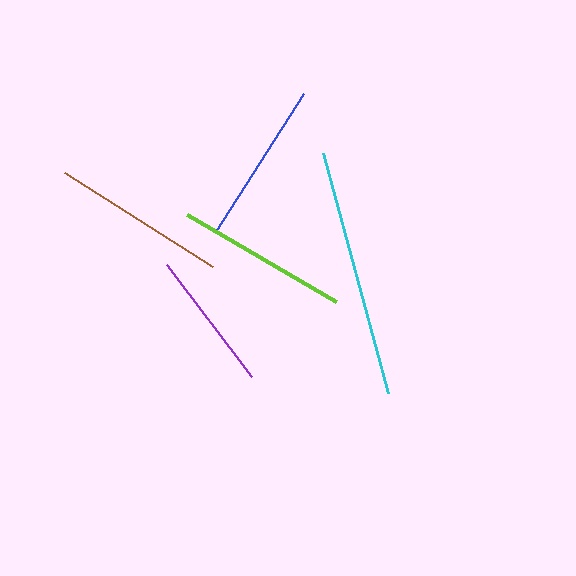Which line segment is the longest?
The cyan line is the longest at approximately 248 pixels.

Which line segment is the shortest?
The purple line is the shortest at approximately 141 pixels.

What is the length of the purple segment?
The purple segment is approximately 141 pixels long.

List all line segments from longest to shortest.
From longest to shortest: cyan, brown, lime, blue, purple.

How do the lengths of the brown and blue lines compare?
The brown and blue lines are approximately the same length.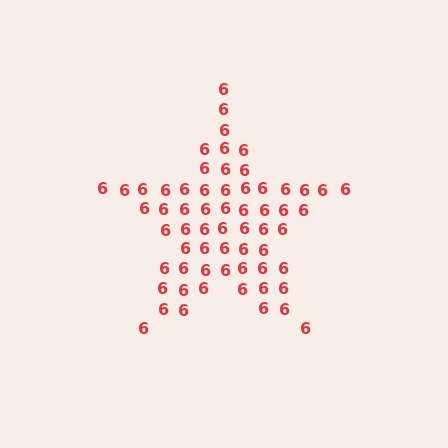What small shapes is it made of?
It is made of small digit 6's.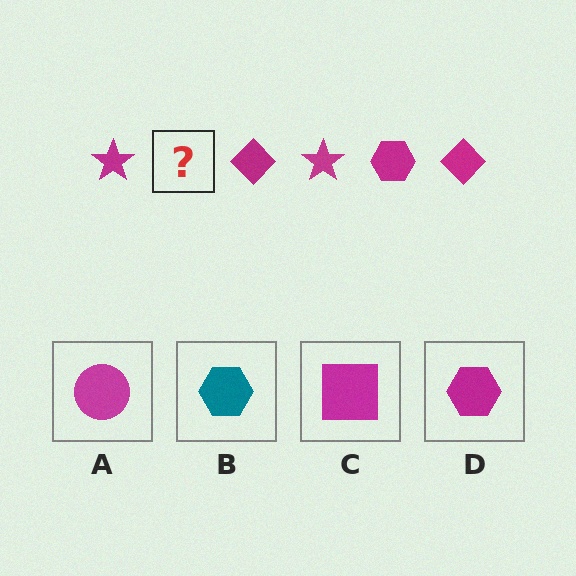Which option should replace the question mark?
Option D.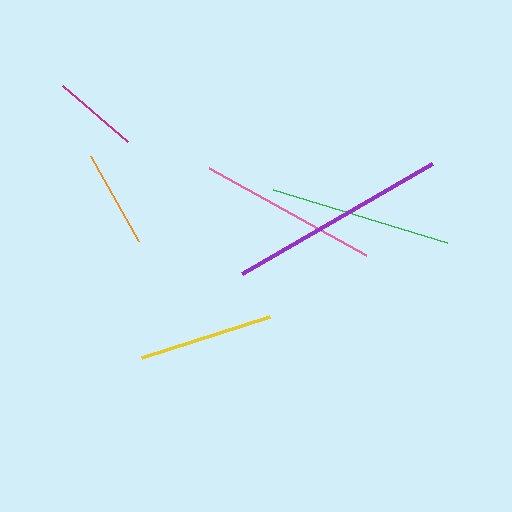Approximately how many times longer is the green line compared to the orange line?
The green line is approximately 1.9 times the length of the orange line.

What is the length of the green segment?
The green segment is approximately 182 pixels long.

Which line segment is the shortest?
The magenta line is the shortest at approximately 86 pixels.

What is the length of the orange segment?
The orange segment is approximately 98 pixels long.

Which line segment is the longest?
The purple line is the longest at approximately 219 pixels.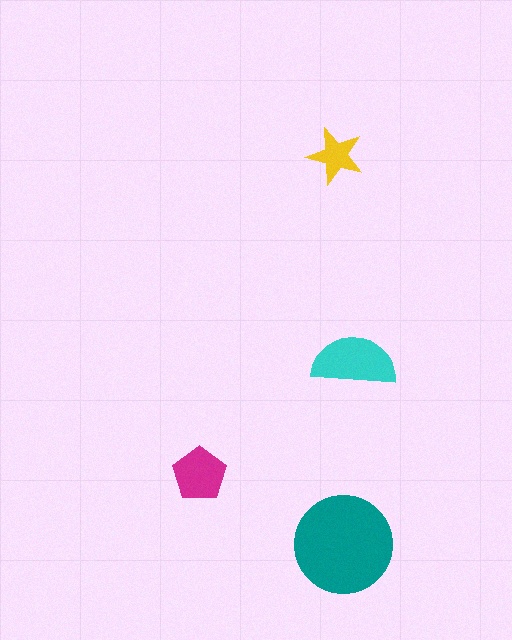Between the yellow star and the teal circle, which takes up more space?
The teal circle.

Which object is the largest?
The teal circle.